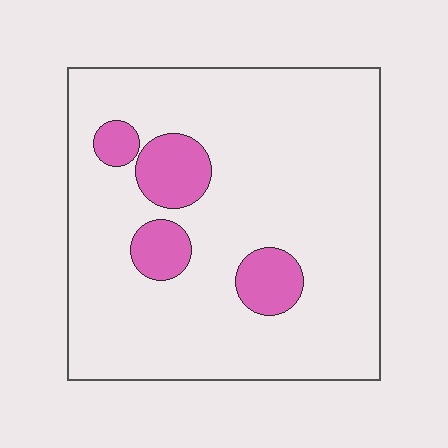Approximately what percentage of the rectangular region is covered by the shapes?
Approximately 15%.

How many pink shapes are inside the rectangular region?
4.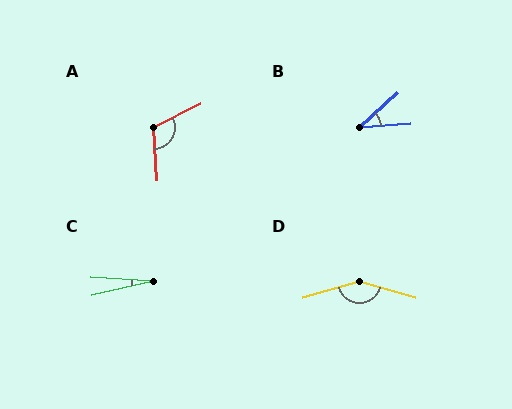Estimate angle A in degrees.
Approximately 112 degrees.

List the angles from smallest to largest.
C (17°), B (37°), A (112°), D (149°).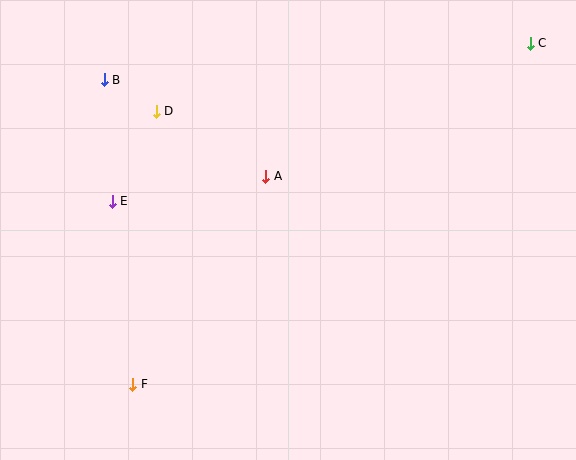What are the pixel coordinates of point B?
Point B is at (104, 80).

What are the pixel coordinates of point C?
Point C is at (530, 43).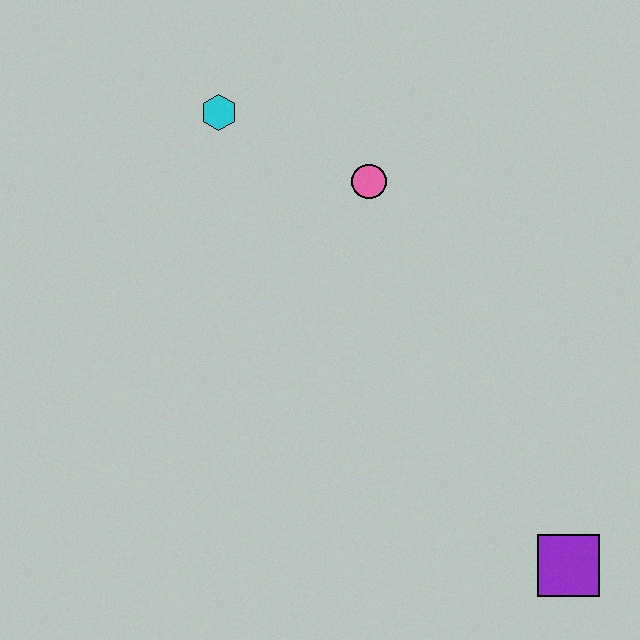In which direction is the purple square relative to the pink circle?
The purple square is below the pink circle.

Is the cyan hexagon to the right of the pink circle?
No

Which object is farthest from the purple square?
The cyan hexagon is farthest from the purple square.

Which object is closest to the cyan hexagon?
The pink circle is closest to the cyan hexagon.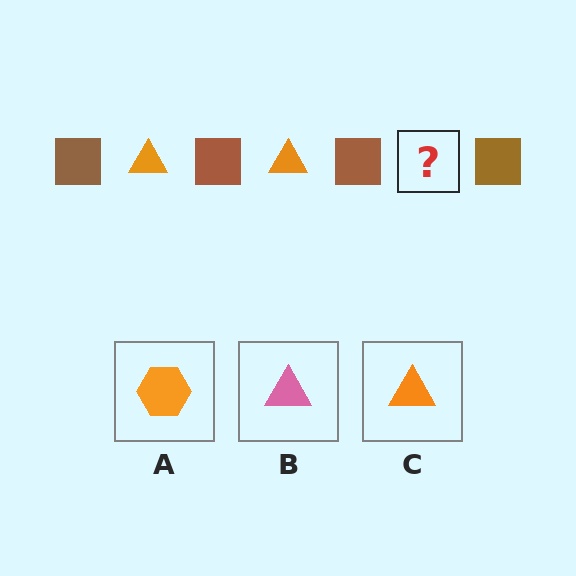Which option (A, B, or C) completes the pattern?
C.